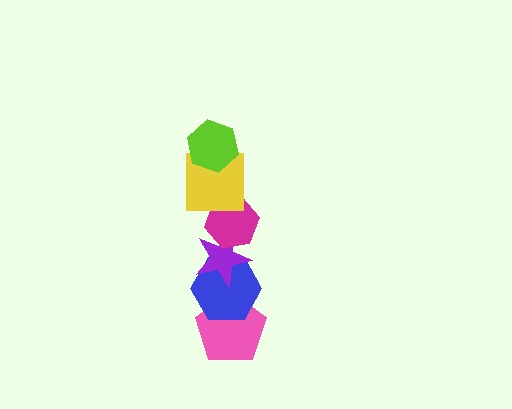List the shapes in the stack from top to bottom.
From top to bottom: the lime hexagon, the yellow square, the magenta hexagon, the purple star, the blue hexagon, the pink pentagon.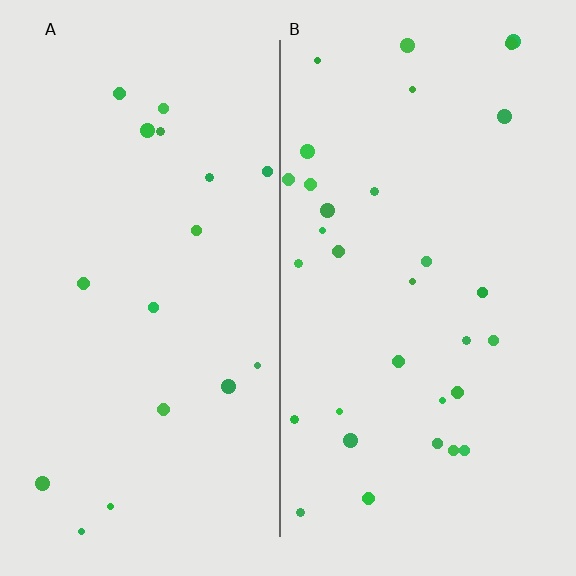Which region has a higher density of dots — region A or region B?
B (the right).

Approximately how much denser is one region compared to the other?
Approximately 1.9× — region B over region A.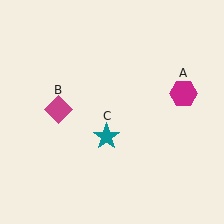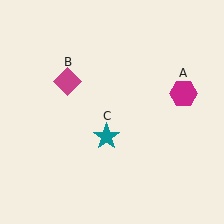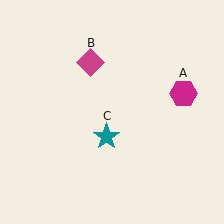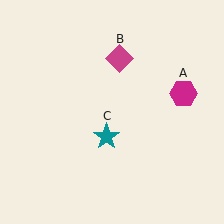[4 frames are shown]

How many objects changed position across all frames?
1 object changed position: magenta diamond (object B).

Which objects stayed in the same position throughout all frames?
Magenta hexagon (object A) and teal star (object C) remained stationary.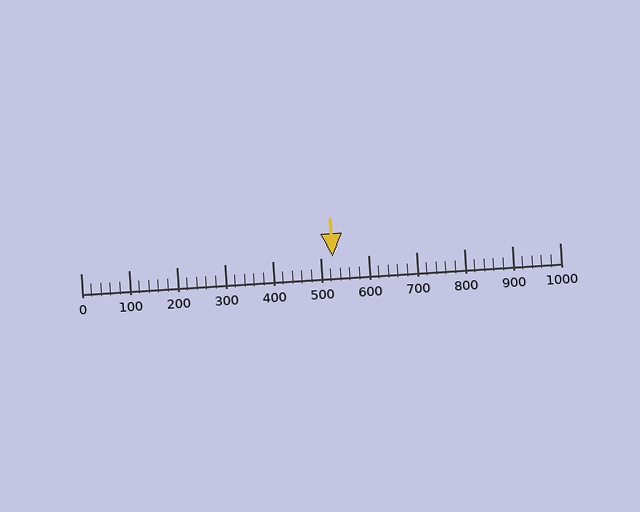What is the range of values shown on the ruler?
The ruler shows values from 0 to 1000.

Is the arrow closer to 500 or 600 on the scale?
The arrow is closer to 500.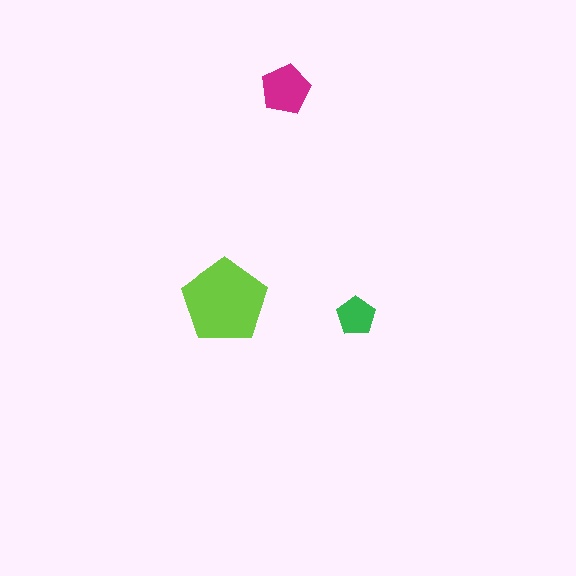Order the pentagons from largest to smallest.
the lime one, the magenta one, the green one.